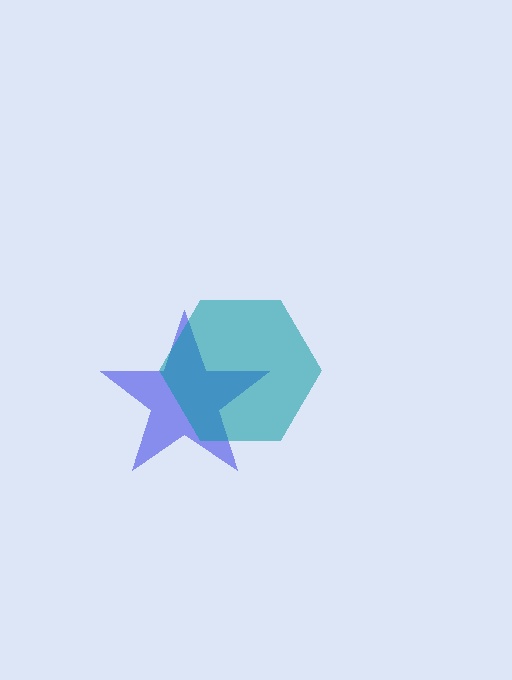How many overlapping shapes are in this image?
There are 2 overlapping shapes in the image.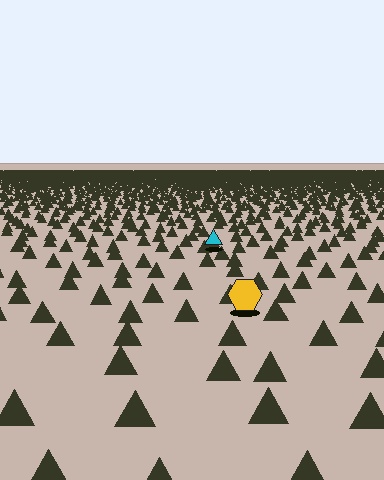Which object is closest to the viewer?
The yellow hexagon is closest. The texture marks near it are larger and more spread out.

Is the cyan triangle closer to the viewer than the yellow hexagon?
No. The yellow hexagon is closer — you can tell from the texture gradient: the ground texture is coarser near it.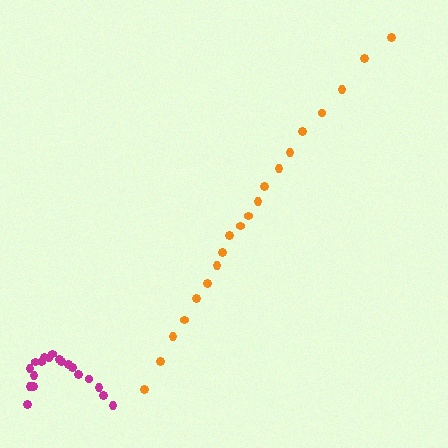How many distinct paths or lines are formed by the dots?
There are 2 distinct paths.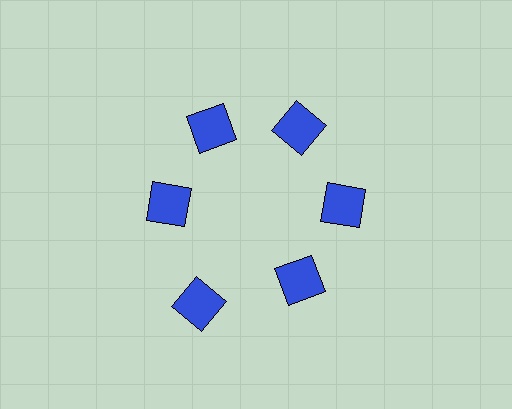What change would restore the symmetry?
The symmetry would be restored by moving it inward, back onto the ring so that all 6 squares sit at equal angles and equal distance from the center.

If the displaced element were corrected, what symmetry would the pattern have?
It would have 6-fold rotational symmetry — the pattern would map onto itself every 60 degrees.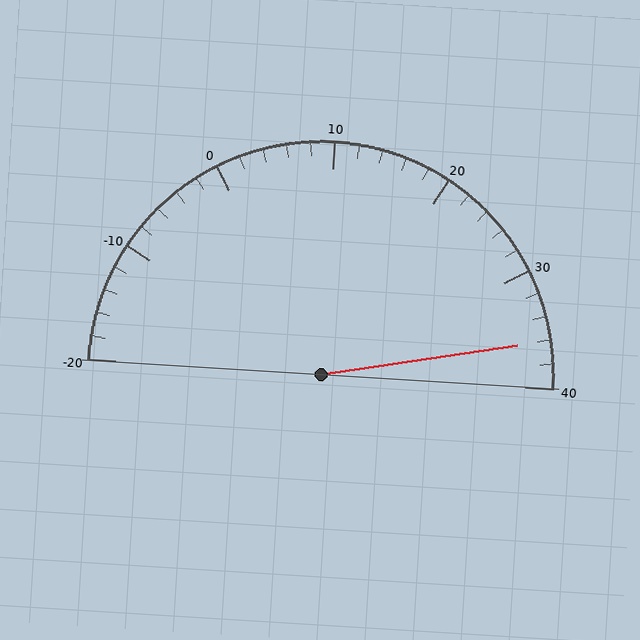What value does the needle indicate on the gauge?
The needle indicates approximately 36.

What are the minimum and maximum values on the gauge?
The gauge ranges from -20 to 40.